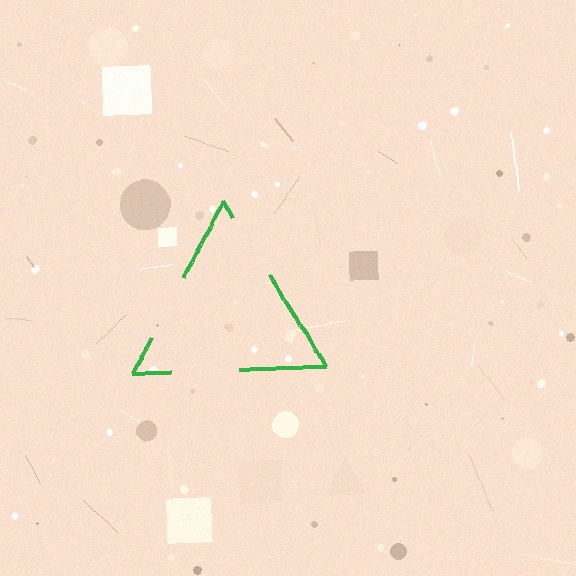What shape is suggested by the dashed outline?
The dashed outline suggests a triangle.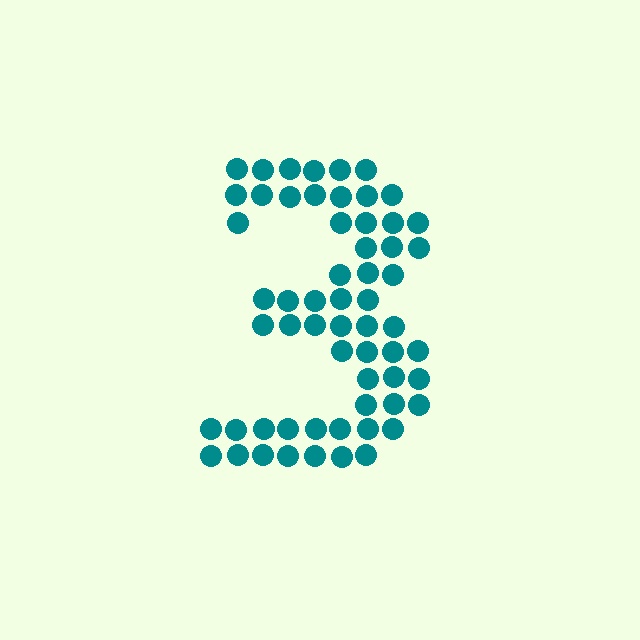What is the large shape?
The large shape is the digit 3.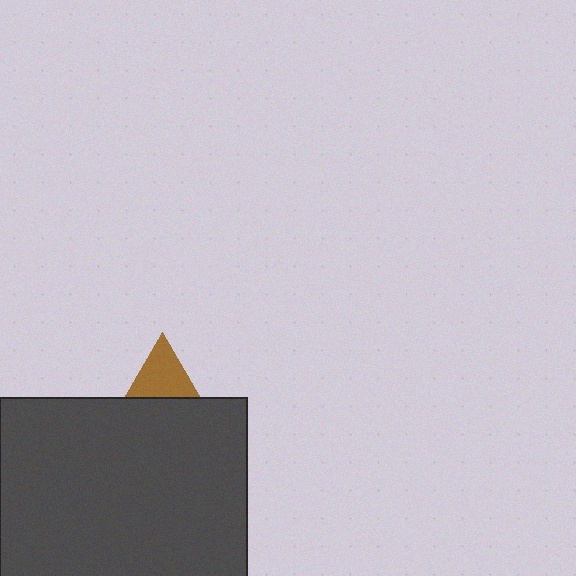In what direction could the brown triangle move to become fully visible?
The brown triangle could move up. That would shift it out from behind the dark gray square entirely.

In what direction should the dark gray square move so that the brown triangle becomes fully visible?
The dark gray square should move down. That is the shortest direction to clear the overlap and leave the brown triangle fully visible.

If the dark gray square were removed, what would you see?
You would see the complete brown triangle.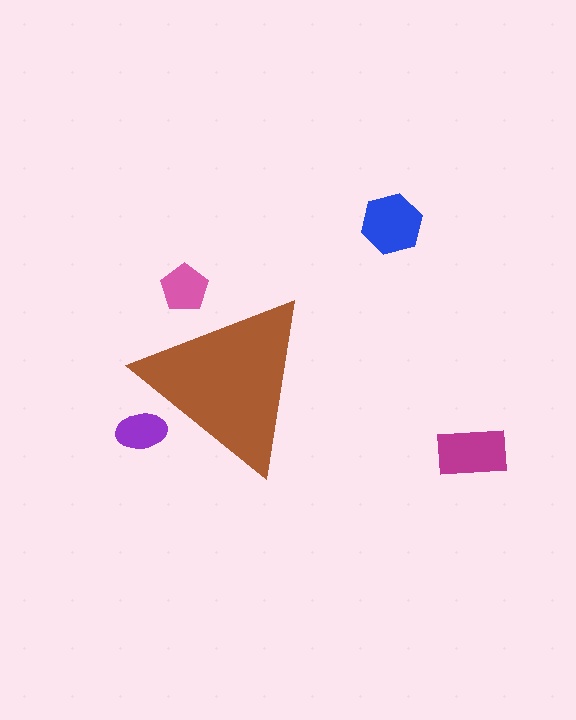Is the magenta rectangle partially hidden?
No, the magenta rectangle is fully visible.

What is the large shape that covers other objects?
A brown triangle.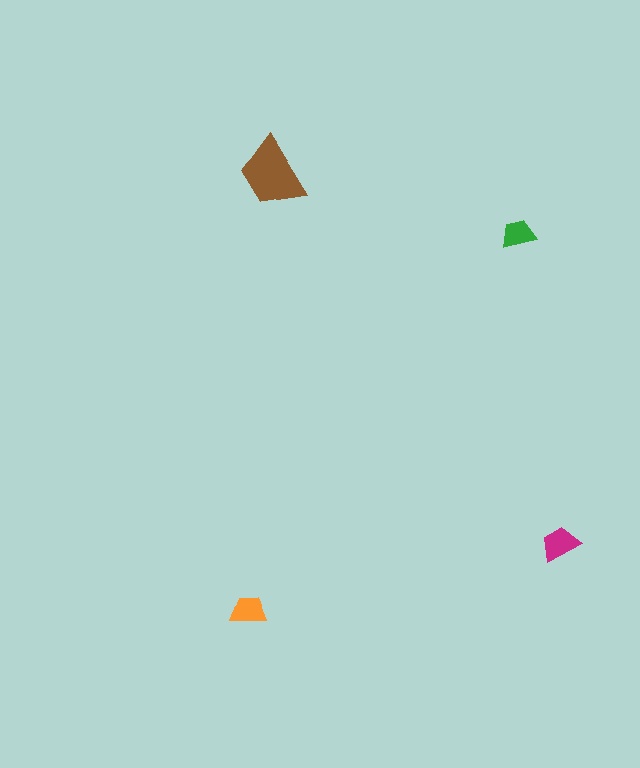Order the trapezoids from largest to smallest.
the brown one, the magenta one, the orange one, the green one.